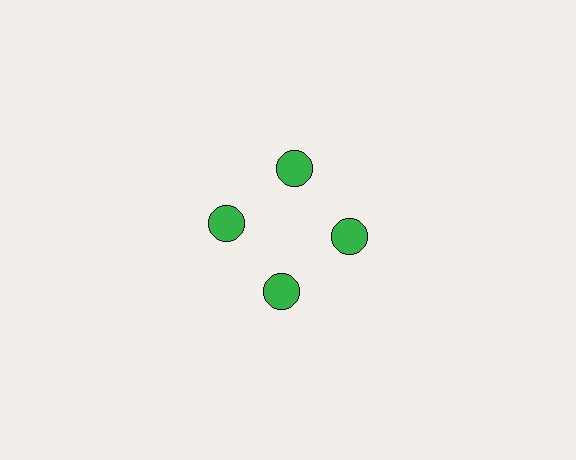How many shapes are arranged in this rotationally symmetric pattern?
There are 4 shapes, arranged in 4 groups of 1.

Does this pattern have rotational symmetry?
Yes, this pattern has 4-fold rotational symmetry. It looks the same after rotating 90 degrees around the center.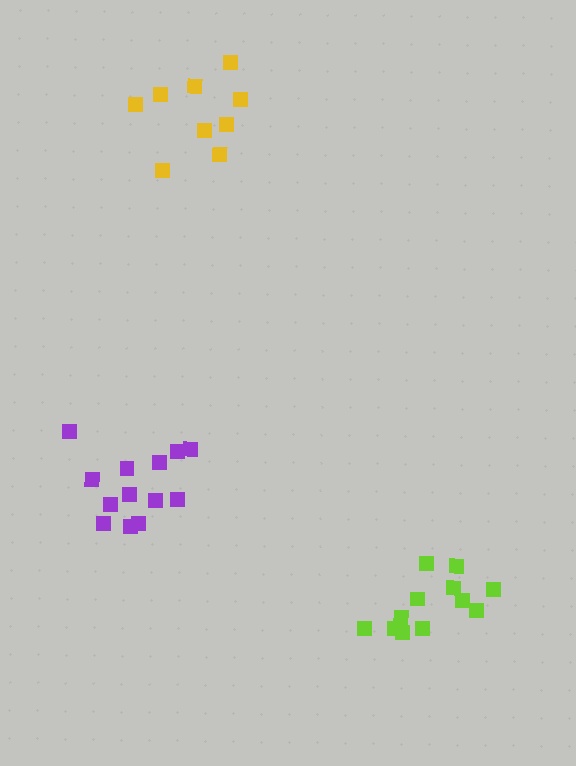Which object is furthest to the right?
The lime cluster is rightmost.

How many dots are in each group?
Group 1: 12 dots, Group 2: 13 dots, Group 3: 9 dots (34 total).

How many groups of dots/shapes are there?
There are 3 groups.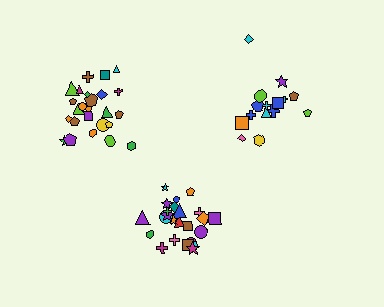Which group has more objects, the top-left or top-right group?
The top-left group.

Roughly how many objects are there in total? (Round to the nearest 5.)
Roughly 65 objects in total.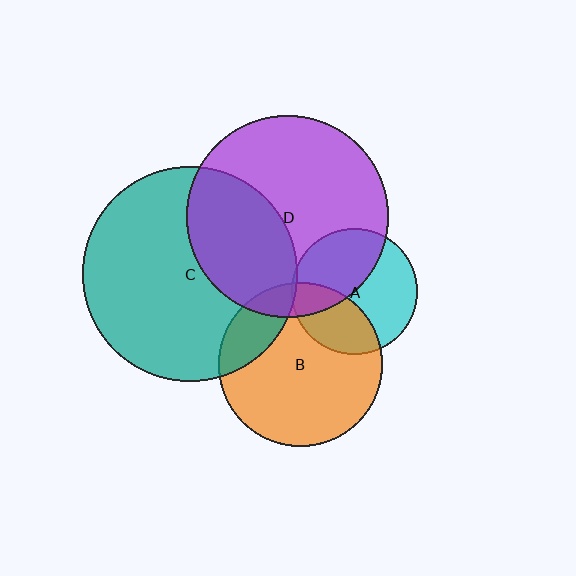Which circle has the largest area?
Circle C (teal).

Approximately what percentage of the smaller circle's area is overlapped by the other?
Approximately 45%.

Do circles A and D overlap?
Yes.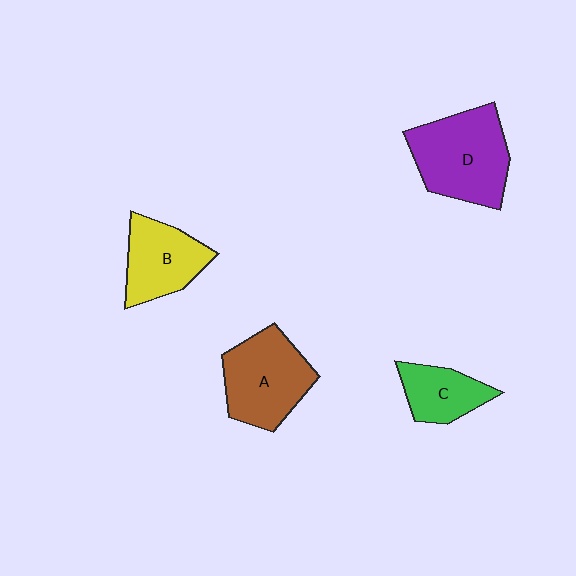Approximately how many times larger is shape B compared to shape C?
Approximately 1.3 times.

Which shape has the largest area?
Shape D (purple).